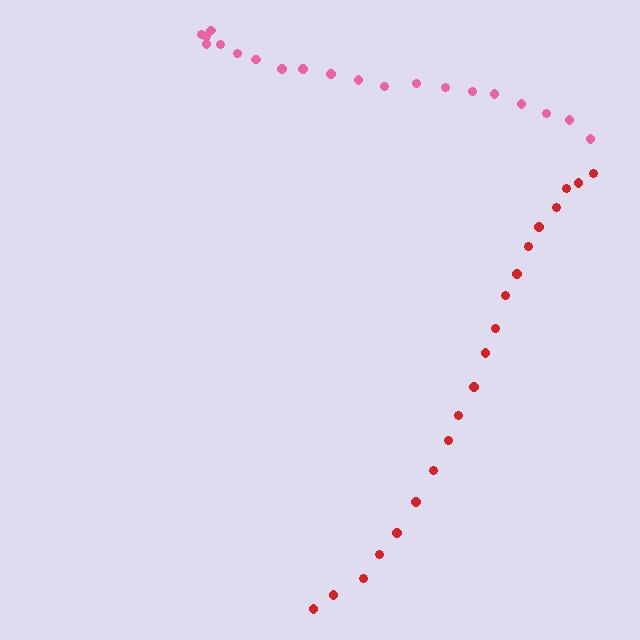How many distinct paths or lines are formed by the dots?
There are 2 distinct paths.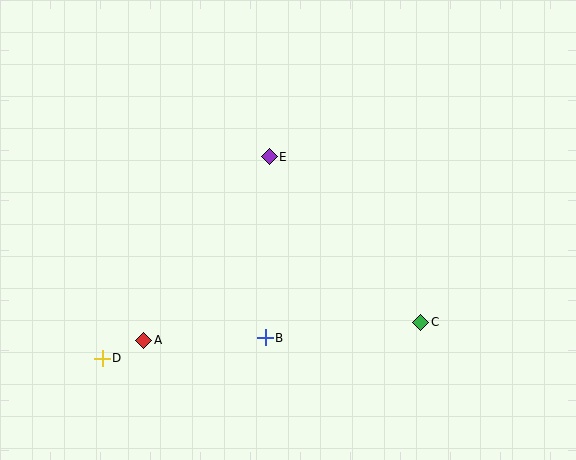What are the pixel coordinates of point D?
Point D is at (102, 358).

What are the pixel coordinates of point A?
Point A is at (144, 340).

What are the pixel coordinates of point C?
Point C is at (421, 322).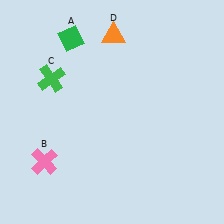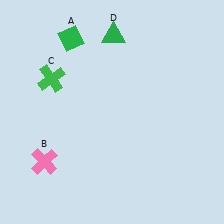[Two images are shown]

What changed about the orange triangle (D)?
In Image 1, D is orange. In Image 2, it changed to green.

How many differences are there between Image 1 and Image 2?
There is 1 difference between the two images.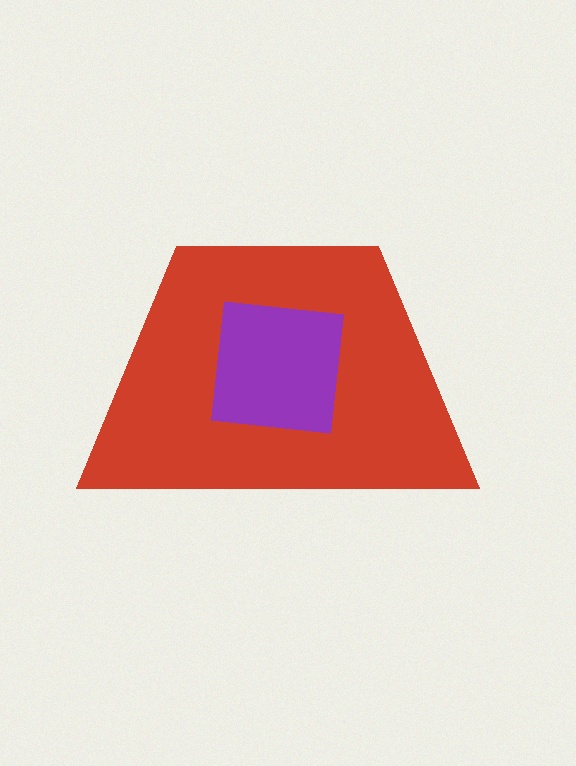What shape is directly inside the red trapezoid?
The purple square.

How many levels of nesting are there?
2.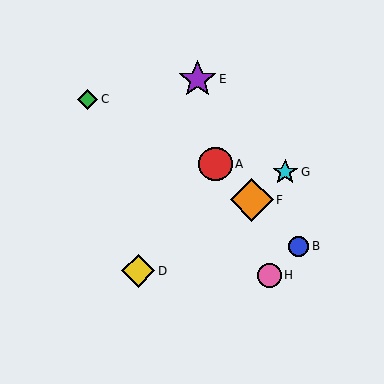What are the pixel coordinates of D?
Object D is at (138, 271).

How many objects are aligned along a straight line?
3 objects (A, B, F) are aligned along a straight line.